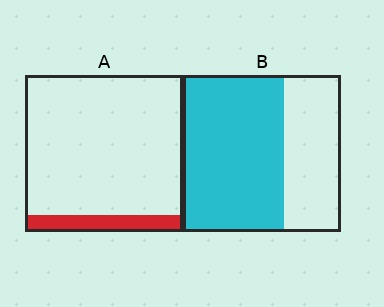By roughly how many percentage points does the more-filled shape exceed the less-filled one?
By roughly 55 percentage points (B over A).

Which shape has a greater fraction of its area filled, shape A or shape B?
Shape B.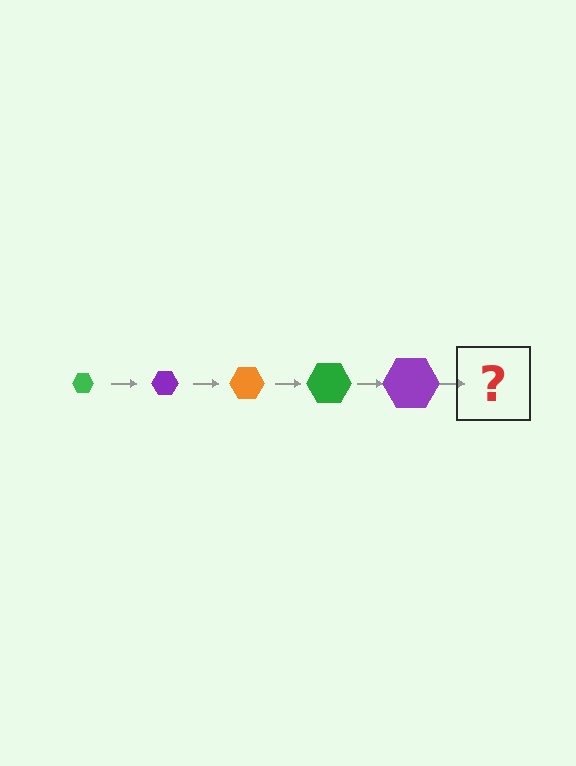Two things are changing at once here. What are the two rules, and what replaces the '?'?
The two rules are that the hexagon grows larger each step and the color cycles through green, purple, and orange. The '?' should be an orange hexagon, larger than the previous one.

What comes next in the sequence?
The next element should be an orange hexagon, larger than the previous one.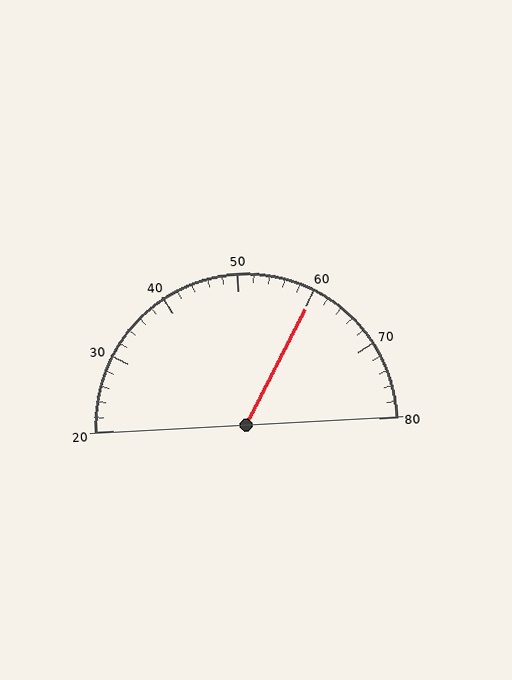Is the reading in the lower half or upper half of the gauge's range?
The reading is in the upper half of the range (20 to 80).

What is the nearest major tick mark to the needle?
The nearest major tick mark is 60.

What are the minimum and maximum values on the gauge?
The gauge ranges from 20 to 80.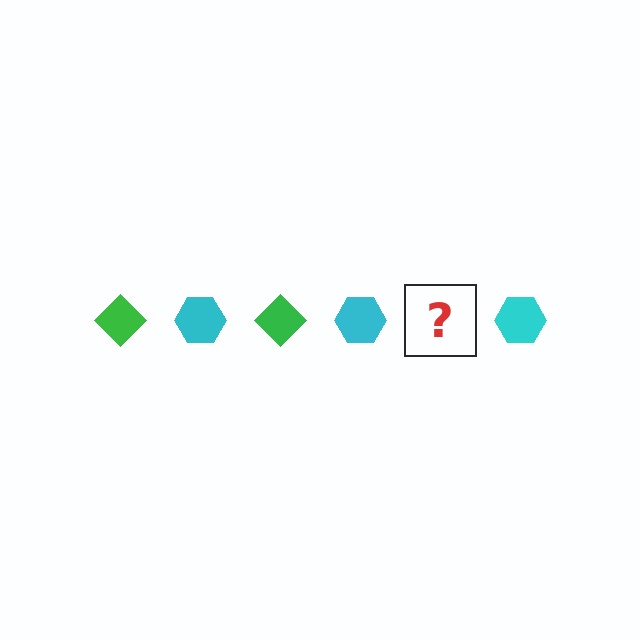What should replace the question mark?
The question mark should be replaced with a green diamond.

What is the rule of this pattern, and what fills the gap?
The rule is that the pattern alternates between green diamond and cyan hexagon. The gap should be filled with a green diamond.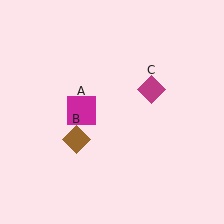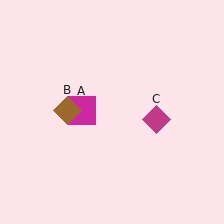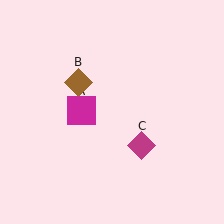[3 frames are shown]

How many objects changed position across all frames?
2 objects changed position: brown diamond (object B), magenta diamond (object C).